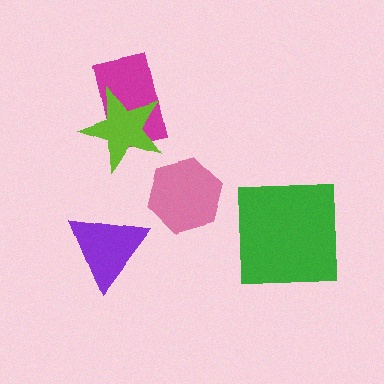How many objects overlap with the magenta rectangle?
1 object overlaps with the magenta rectangle.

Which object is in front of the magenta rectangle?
The lime star is in front of the magenta rectangle.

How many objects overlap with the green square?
0 objects overlap with the green square.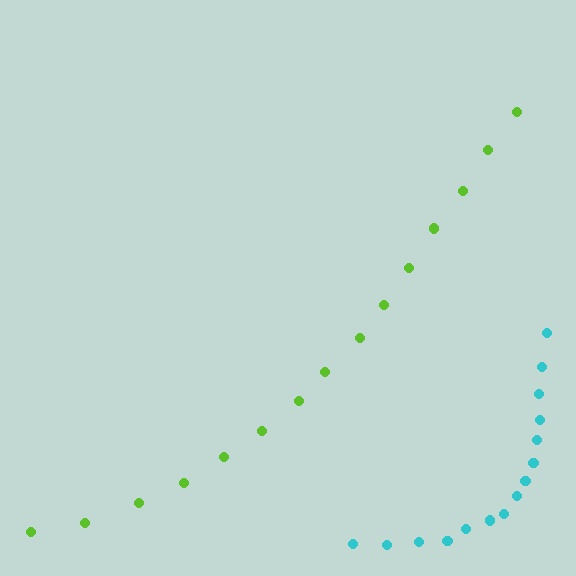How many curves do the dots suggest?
There are 2 distinct paths.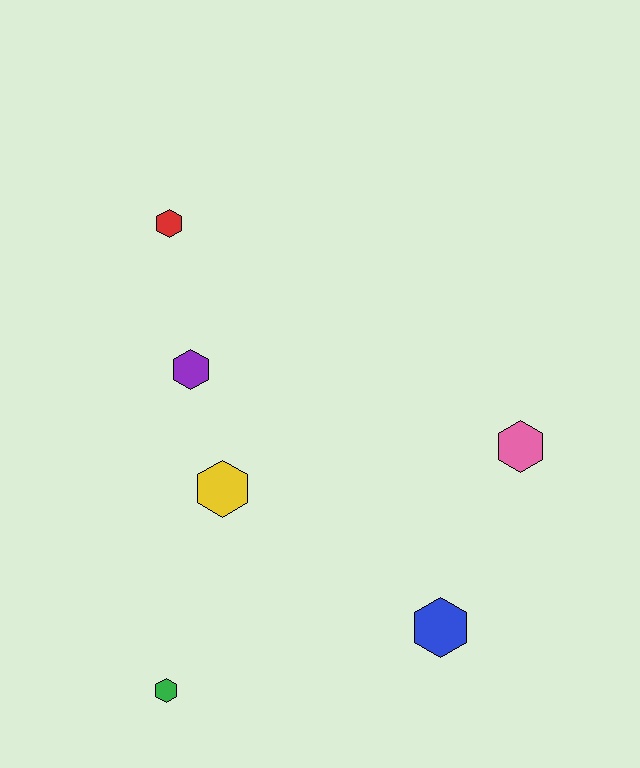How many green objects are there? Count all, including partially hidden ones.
There is 1 green object.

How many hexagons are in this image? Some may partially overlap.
There are 6 hexagons.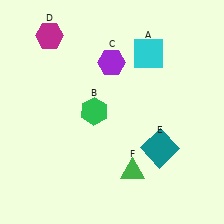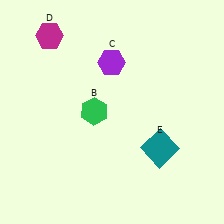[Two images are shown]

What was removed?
The green triangle (F), the cyan square (A) were removed in Image 2.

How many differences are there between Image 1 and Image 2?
There are 2 differences between the two images.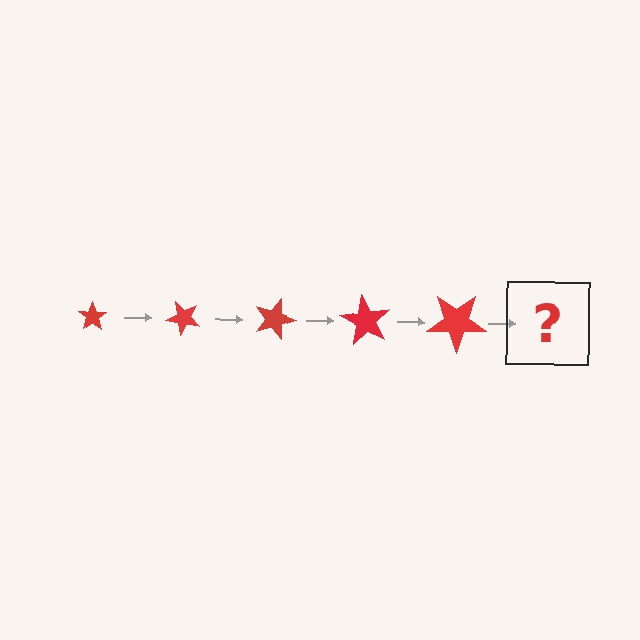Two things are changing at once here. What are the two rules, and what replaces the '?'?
The two rules are that the star grows larger each step and it rotates 45 degrees each step. The '?' should be a star, larger than the previous one and rotated 225 degrees from the start.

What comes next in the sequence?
The next element should be a star, larger than the previous one and rotated 225 degrees from the start.